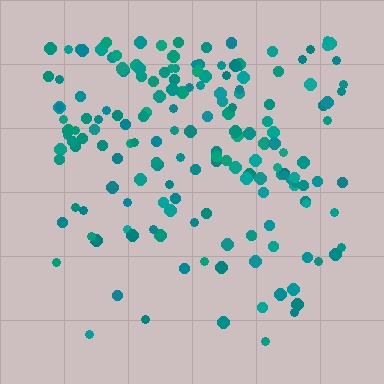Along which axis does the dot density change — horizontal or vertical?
Vertical.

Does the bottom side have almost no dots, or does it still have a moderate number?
Still a moderate number, just noticeably fewer than the top.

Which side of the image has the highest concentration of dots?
The top.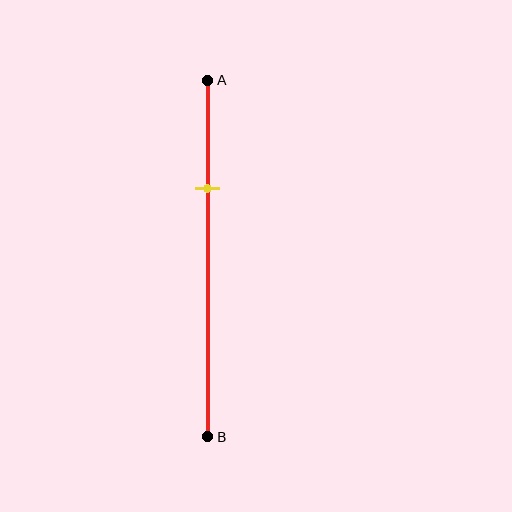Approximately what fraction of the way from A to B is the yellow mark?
The yellow mark is approximately 30% of the way from A to B.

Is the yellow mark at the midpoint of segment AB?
No, the mark is at about 30% from A, not at the 50% midpoint.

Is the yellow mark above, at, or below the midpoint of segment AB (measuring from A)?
The yellow mark is above the midpoint of segment AB.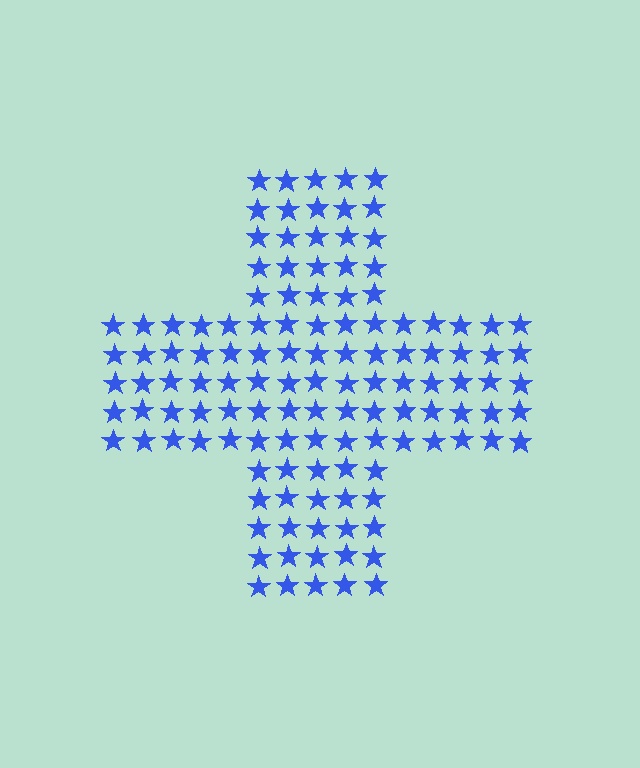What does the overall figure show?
The overall figure shows a cross.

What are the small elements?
The small elements are stars.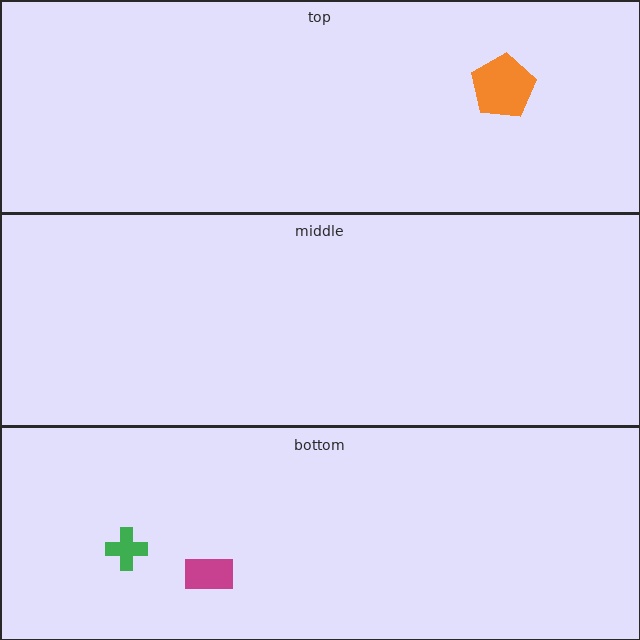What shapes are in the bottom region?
The magenta rectangle, the green cross.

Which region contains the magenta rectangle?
The bottom region.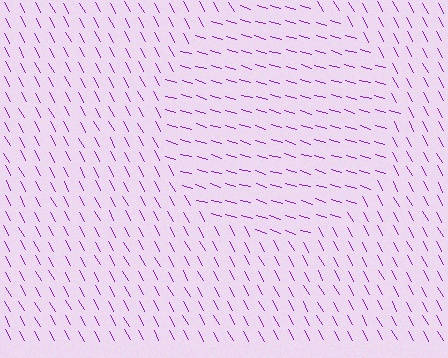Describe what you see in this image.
The image is filled with small purple line segments. A circle region in the image has lines oriented differently from the surrounding lines, creating a visible texture boundary.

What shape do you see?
I see a circle.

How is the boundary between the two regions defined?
The boundary is defined purely by a change in line orientation (approximately 45 degrees difference). All lines are the same color and thickness.